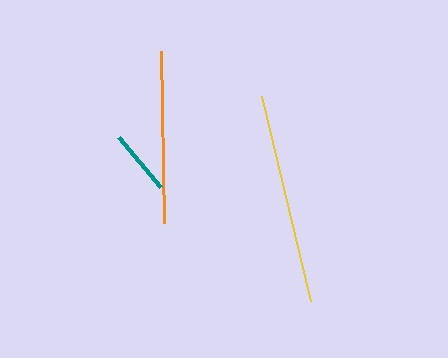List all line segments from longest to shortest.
From longest to shortest: yellow, orange, teal.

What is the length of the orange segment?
The orange segment is approximately 172 pixels long.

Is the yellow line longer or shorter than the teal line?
The yellow line is longer than the teal line.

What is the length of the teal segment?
The teal segment is approximately 65 pixels long.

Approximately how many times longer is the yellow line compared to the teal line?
The yellow line is approximately 3.2 times the length of the teal line.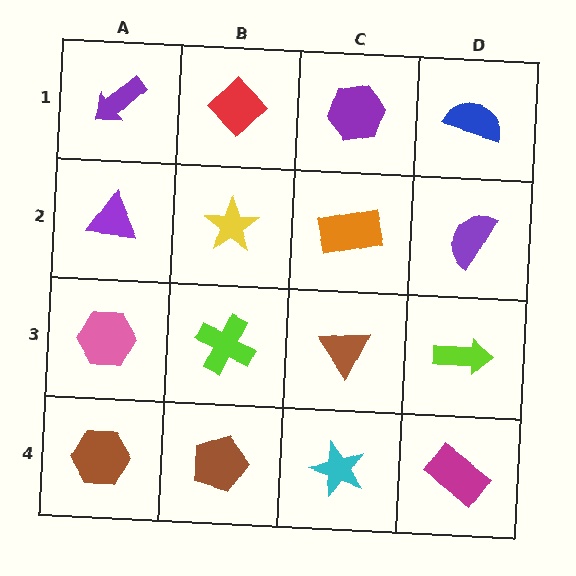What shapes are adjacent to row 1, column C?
An orange rectangle (row 2, column C), a red diamond (row 1, column B), a blue semicircle (row 1, column D).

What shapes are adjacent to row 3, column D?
A purple semicircle (row 2, column D), a magenta rectangle (row 4, column D), a brown triangle (row 3, column C).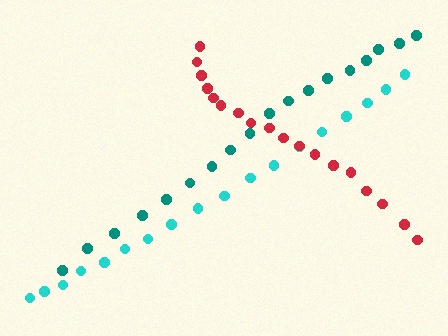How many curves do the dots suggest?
There are 3 distinct paths.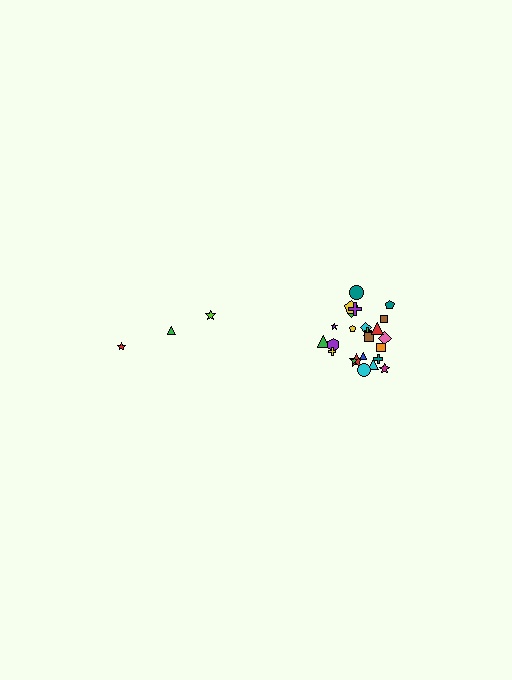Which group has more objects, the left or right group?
The right group.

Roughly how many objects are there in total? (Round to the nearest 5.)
Roughly 30 objects in total.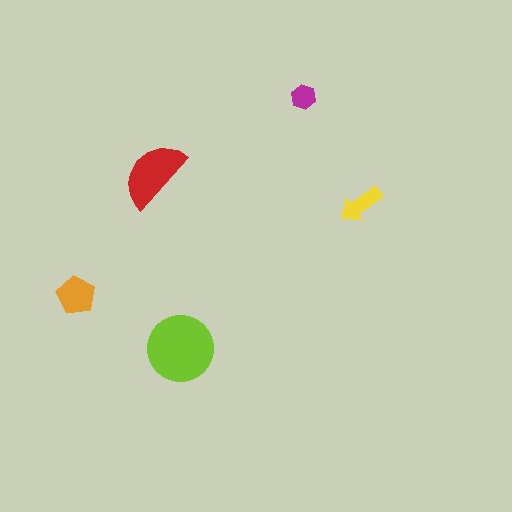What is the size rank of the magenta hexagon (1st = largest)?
5th.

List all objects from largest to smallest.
The lime circle, the red semicircle, the orange pentagon, the yellow arrow, the magenta hexagon.